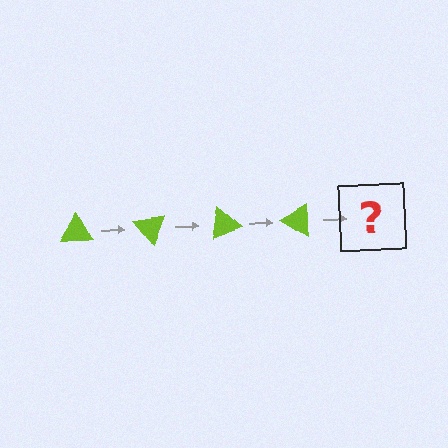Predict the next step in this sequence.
The next step is a lime triangle rotated 200 degrees.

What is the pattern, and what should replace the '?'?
The pattern is that the triangle rotates 50 degrees each step. The '?' should be a lime triangle rotated 200 degrees.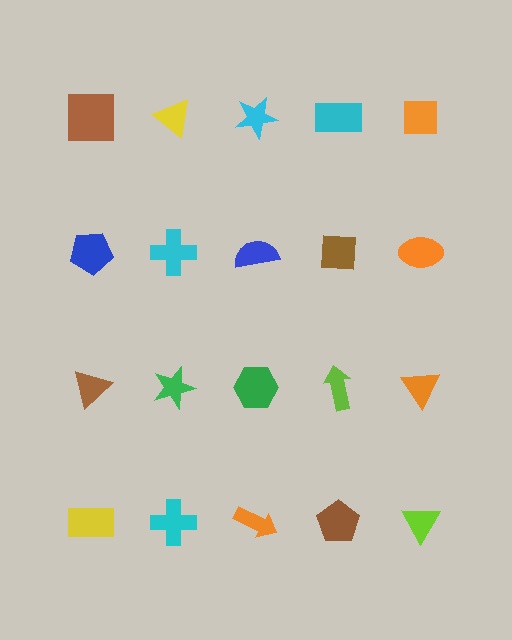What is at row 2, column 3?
A blue semicircle.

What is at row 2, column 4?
A brown square.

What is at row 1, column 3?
A cyan star.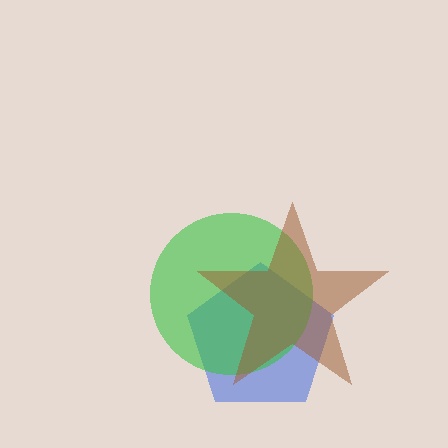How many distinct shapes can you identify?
There are 3 distinct shapes: a blue pentagon, a green circle, a brown star.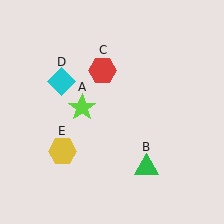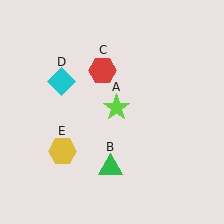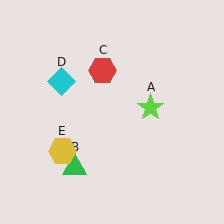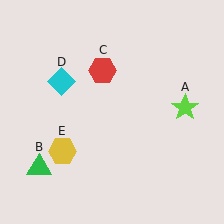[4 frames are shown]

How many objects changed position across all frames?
2 objects changed position: lime star (object A), green triangle (object B).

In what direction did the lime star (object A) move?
The lime star (object A) moved right.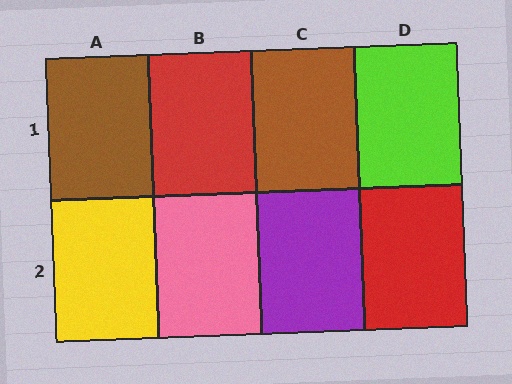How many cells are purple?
1 cell is purple.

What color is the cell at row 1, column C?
Brown.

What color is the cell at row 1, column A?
Brown.